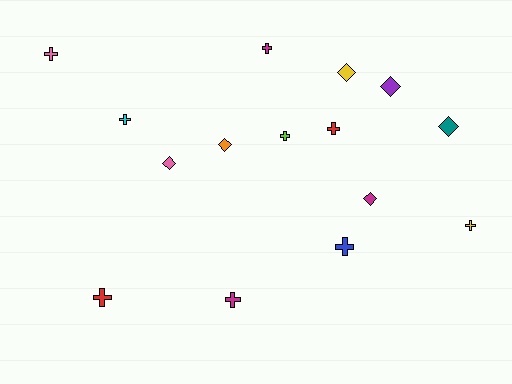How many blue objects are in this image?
There is 1 blue object.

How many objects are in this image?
There are 15 objects.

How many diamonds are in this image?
There are 6 diamonds.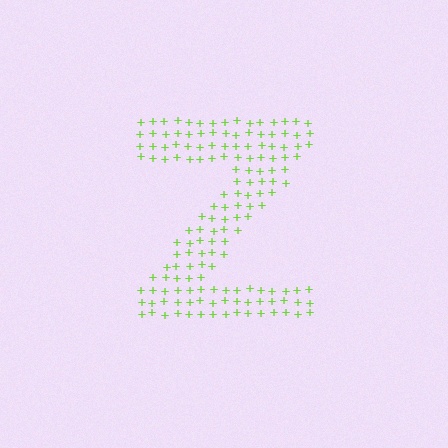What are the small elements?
The small elements are plus signs.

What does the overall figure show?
The overall figure shows the letter Z.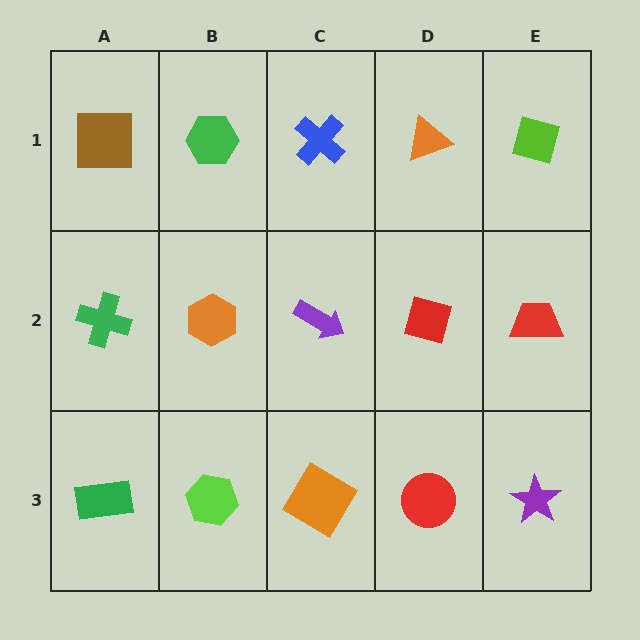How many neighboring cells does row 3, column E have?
2.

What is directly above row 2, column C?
A blue cross.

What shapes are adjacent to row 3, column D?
A red diamond (row 2, column D), an orange diamond (row 3, column C), a purple star (row 3, column E).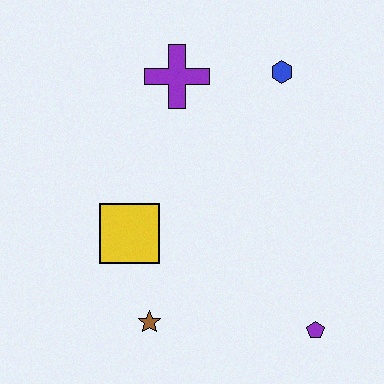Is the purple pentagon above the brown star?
No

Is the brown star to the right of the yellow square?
Yes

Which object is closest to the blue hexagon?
The purple cross is closest to the blue hexagon.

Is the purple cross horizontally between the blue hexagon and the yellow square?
Yes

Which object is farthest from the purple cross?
The purple pentagon is farthest from the purple cross.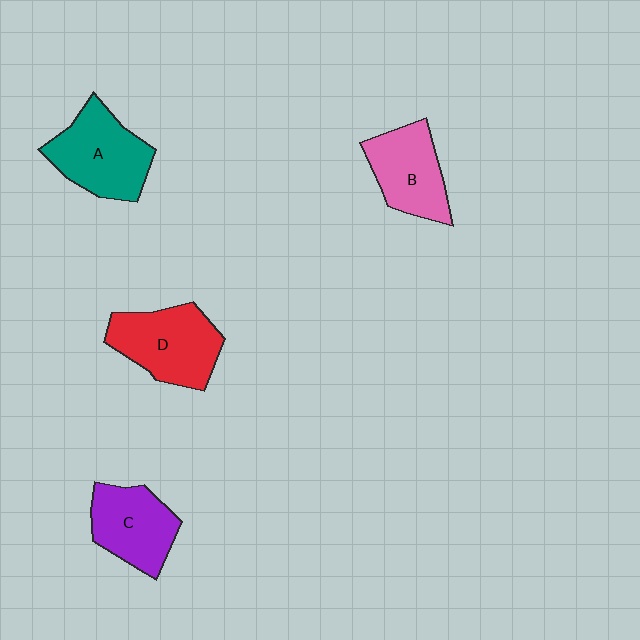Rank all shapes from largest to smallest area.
From largest to smallest: A (teal), D (red), B (pink), C (purple).